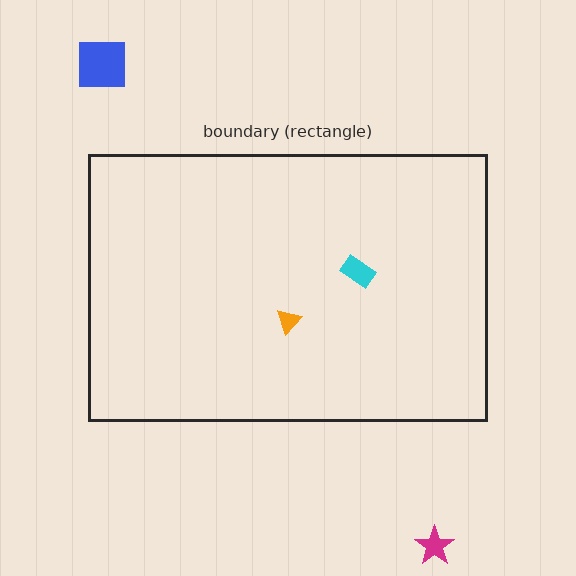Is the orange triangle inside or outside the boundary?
Inside.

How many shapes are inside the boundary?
2 inside, 2 outside.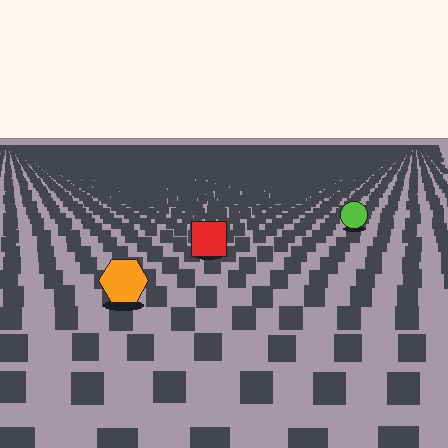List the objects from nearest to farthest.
From nearest to farthest: the orange hexagon, the red square, the lime circle.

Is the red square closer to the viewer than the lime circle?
Yes. The red square is closer — you can tell from the texture gradient: the ground texture is coarser near it.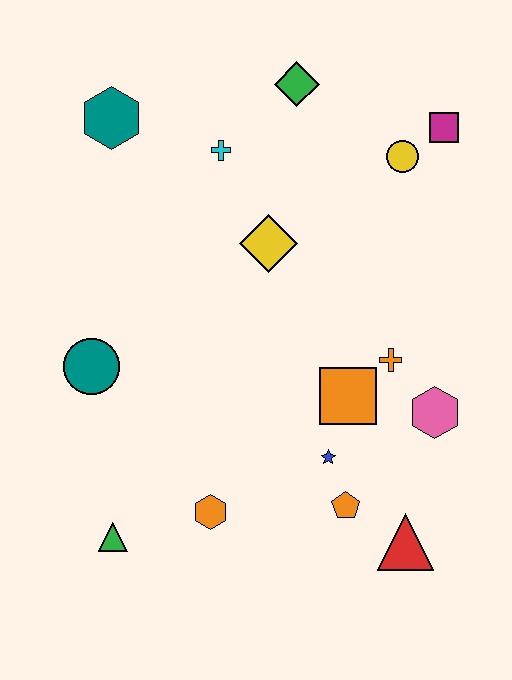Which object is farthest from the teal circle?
The magenta square is farthest from the teal circle.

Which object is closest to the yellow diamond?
The cyan cross is closest to the yellow diamond.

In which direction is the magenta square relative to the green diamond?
The magenta square is to the right of the green diamond.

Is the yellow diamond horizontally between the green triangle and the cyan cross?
No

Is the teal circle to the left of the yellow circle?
Yes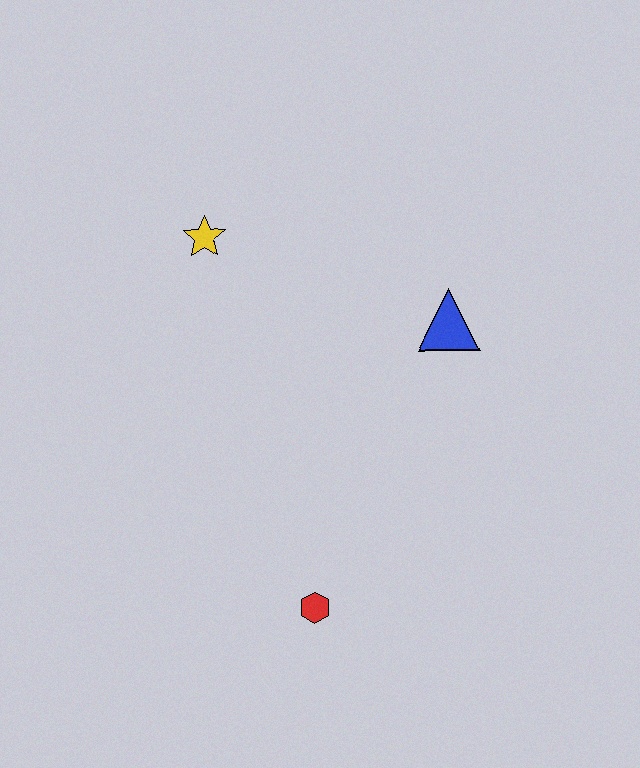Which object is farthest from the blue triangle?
The red hexagon is farthest from the blue triangle.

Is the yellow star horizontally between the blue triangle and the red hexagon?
No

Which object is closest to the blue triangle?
The yellow star is closest to the blue triangle.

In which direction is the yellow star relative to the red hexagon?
The yellow star is above the red hexagon.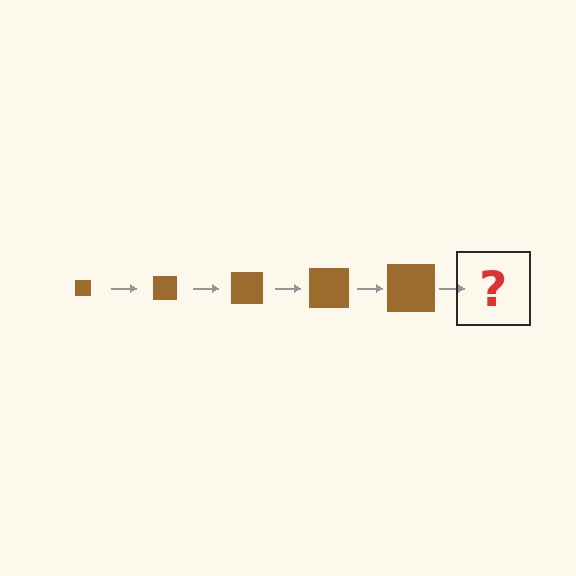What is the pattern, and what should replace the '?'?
The pattern is that the square gets progressively larger each step. The '?' should be a brown square, larger than the previous one.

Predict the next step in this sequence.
The next step is a brown square, larger than the previous one.